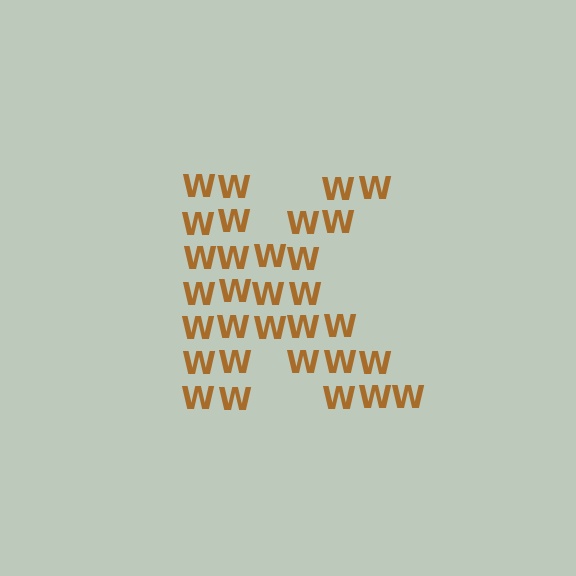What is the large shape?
The large shape is the letter K.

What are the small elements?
The small elements are letter W's.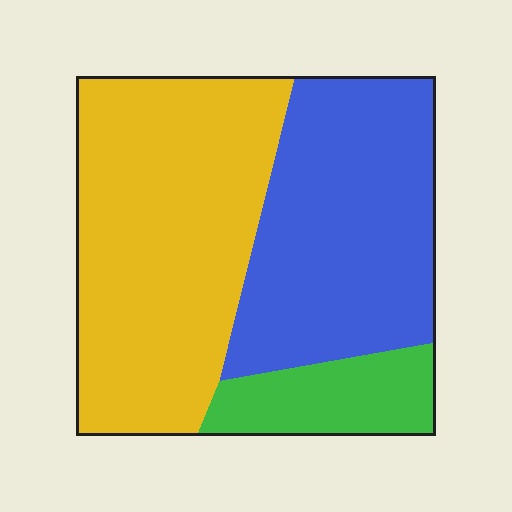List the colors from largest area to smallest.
From largest to smallest: yellow, blue, green.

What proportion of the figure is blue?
Blue covers about 40% of the figure.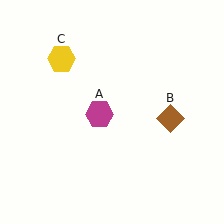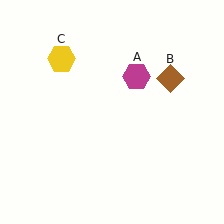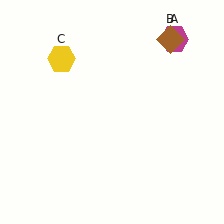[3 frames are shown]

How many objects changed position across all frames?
2 objects changed position: magenta hexagon (object A), brown diamond (object B).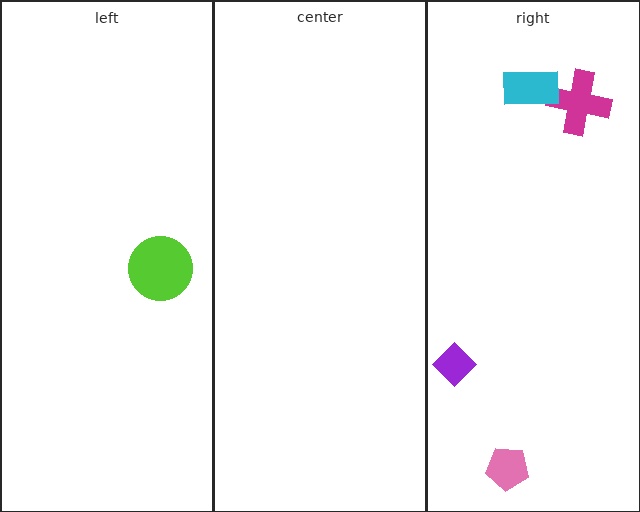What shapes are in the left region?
The lime circle.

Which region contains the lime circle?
The left region.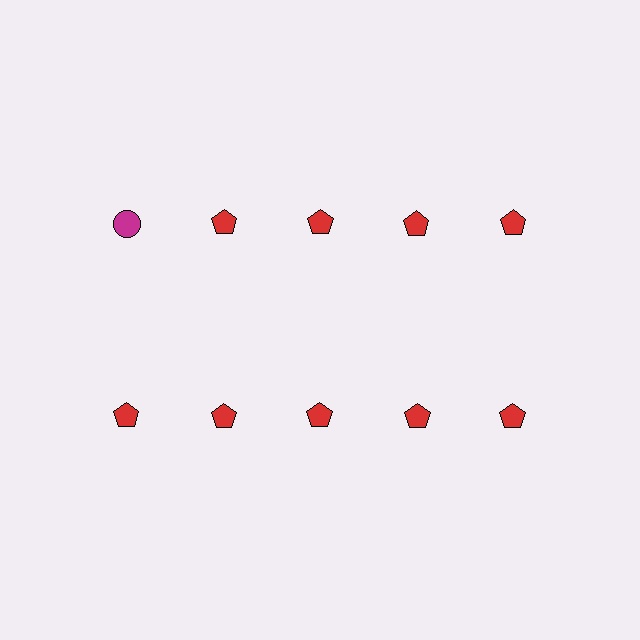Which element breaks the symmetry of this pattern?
The magenta circle in the top row, leftmost column breaks the symmetry. All other shapes are red pentagons.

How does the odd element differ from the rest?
It differs in both color (magenta instead of red) and shape (circle instead of pentagon).